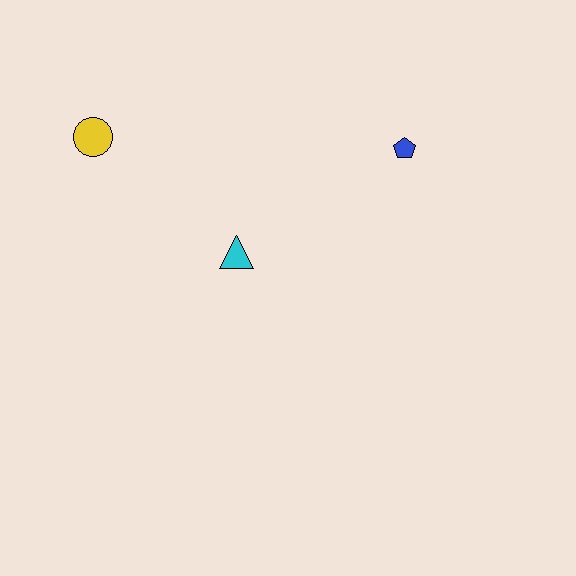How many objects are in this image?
There are 3 objects.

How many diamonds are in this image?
There are no diamonds.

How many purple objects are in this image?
There are no purple objects.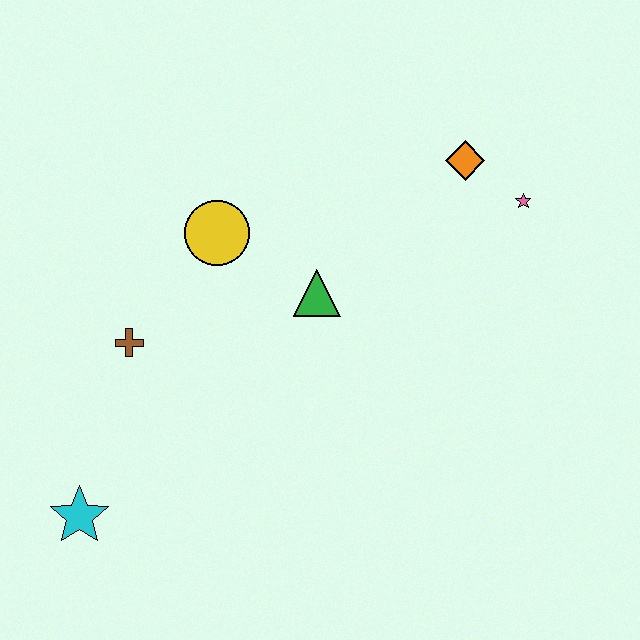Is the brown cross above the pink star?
No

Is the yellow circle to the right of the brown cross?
Yes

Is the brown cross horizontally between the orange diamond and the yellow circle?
No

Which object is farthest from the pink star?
The cyan star is farthest from the pink star.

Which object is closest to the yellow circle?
The green triangle is closest to the yellow circle.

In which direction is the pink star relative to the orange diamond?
The pink star is to the right of the orange diamond.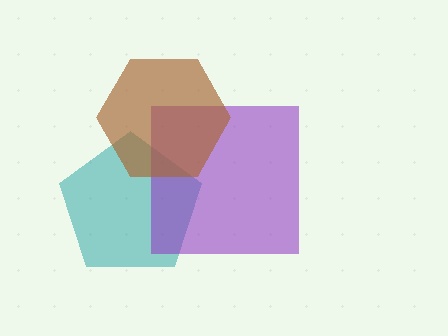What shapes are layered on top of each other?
The layered shapes are: a teal pentagon, a purple square, a brown hexagon.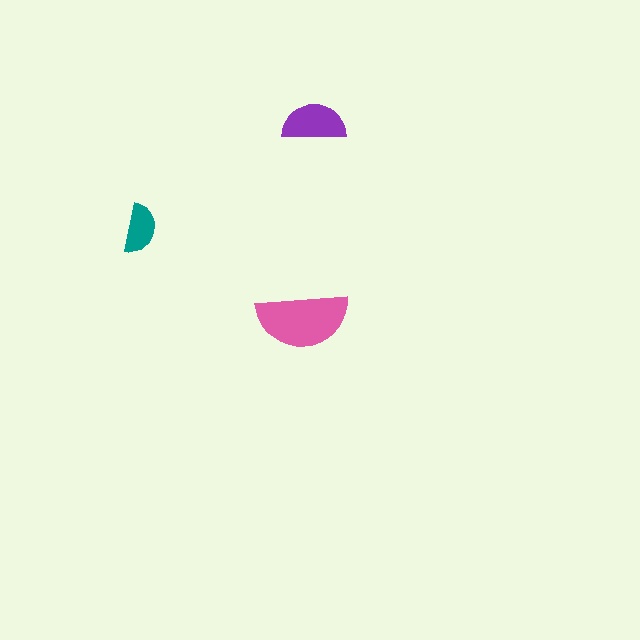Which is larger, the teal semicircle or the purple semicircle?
The purple one.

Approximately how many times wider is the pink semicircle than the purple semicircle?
About 1.5 times wider.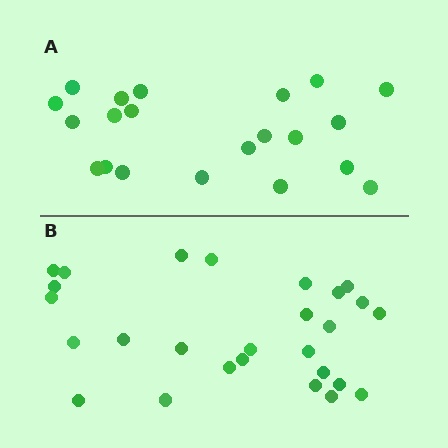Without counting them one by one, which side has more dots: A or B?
Region B (the bottom region) has more dots.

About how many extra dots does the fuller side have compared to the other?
Region B has about 6 more dots than region A.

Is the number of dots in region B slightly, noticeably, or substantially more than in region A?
Region B has noticeably more, but not dramatically so. The ratio is roughly 1.3 to 1.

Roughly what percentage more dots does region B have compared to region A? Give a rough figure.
About 30% more.